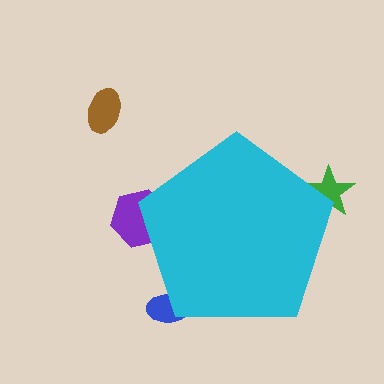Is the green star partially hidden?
Yes, the green star is partially hidden behind the cyan pentagon.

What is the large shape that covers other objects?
A cyan pentagon.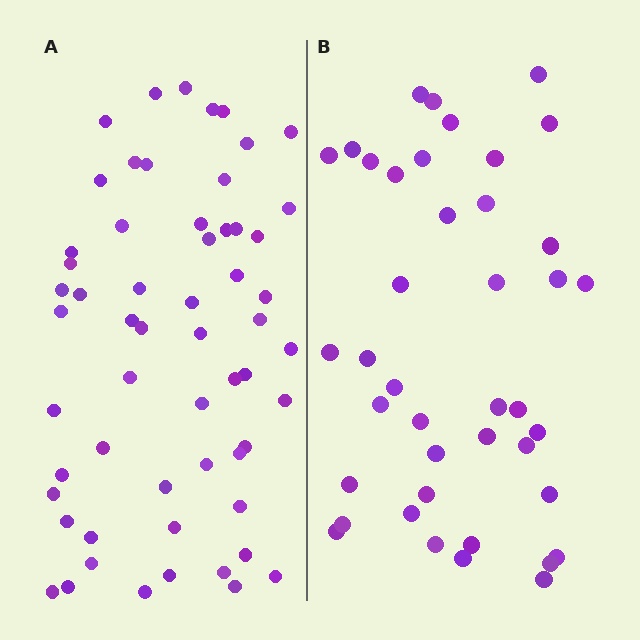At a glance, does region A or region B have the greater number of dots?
Region A (the left region) has more dots.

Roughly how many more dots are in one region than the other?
Region A has approximately 15 more dots than region B.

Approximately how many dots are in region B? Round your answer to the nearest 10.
About 40 dots. (The exact count is 41, which rounds to 40.)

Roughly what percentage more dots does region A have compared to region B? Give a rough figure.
About 40% more.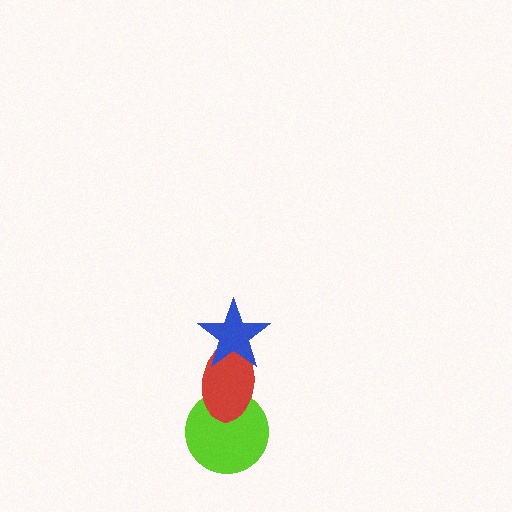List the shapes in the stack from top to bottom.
From top to bottom: the blue star, the red ellipse, the lime circle.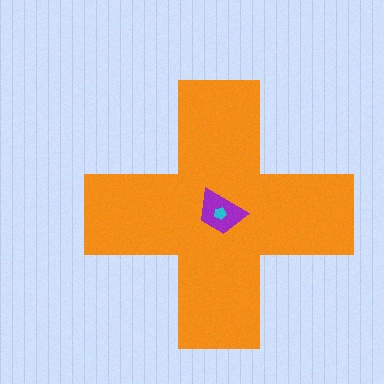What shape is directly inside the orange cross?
The purple trapezoid.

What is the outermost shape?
The orange cross.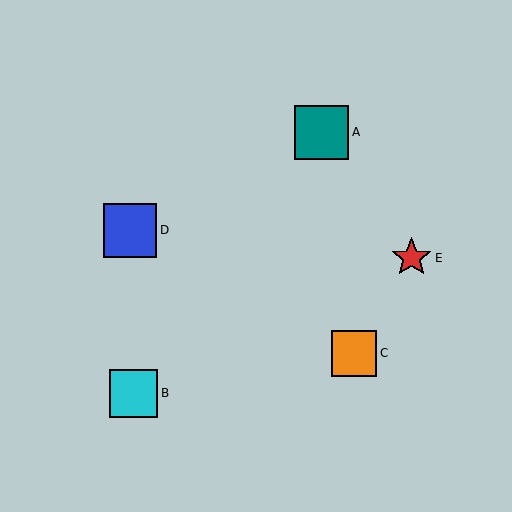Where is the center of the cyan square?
The center of the cyan square is at (134, 393).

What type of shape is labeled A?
Shape A is a teal square.